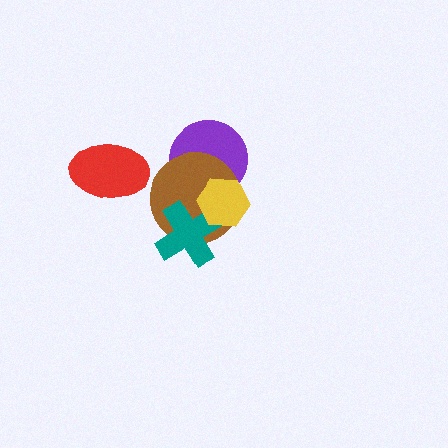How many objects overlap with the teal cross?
2 objects overlap with the teal cross.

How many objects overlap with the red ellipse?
0 objects overlap with the red ellipse.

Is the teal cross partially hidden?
Yes, it is partially covered by another shape.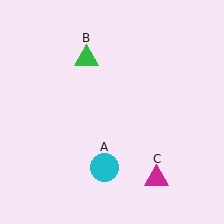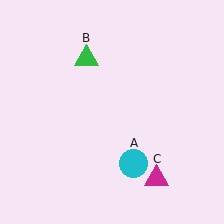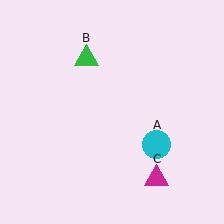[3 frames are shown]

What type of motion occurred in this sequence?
The cyan circle (object A) rotated counterclockwise around the center of the scene.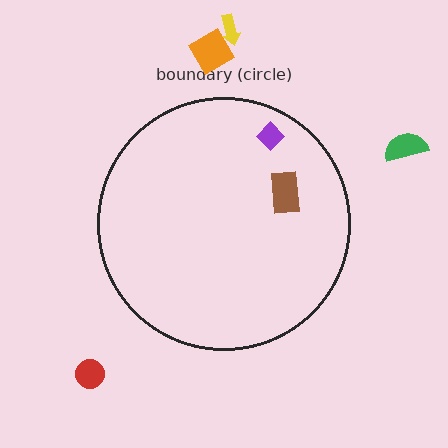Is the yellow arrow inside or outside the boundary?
Outside.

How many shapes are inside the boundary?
2 inside, 4 outside.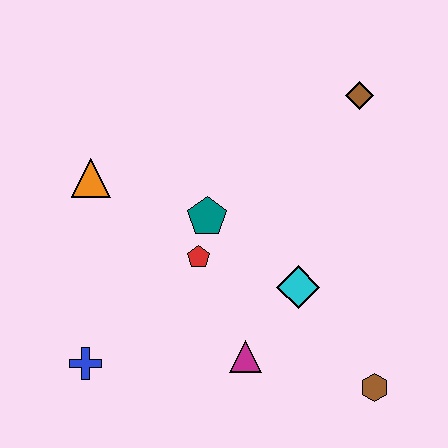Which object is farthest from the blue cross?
The brown diamond is farthest from the blue cross.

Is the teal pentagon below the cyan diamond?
No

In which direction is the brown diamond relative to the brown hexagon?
The brown diamond is above the brown hexagon.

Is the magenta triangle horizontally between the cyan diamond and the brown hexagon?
No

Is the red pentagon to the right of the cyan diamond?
No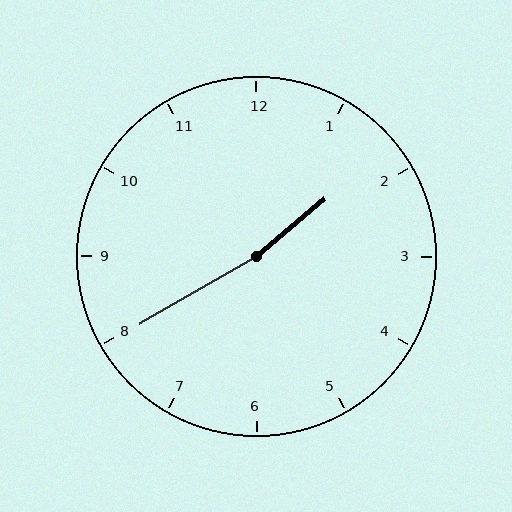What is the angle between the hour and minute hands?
Approximately 170 degrees.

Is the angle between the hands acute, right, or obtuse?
It is obtuse.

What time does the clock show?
1:40.